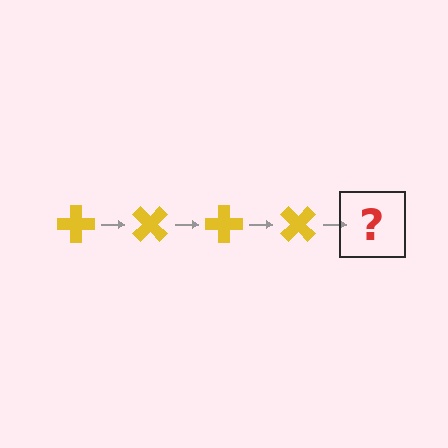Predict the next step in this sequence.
The next step is a yellow cross rotated 180 degrees.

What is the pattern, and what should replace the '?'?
The pattern is that the cross rotates 45 degrees each step. The '?' should be a yellow cross rotated 180 degrees.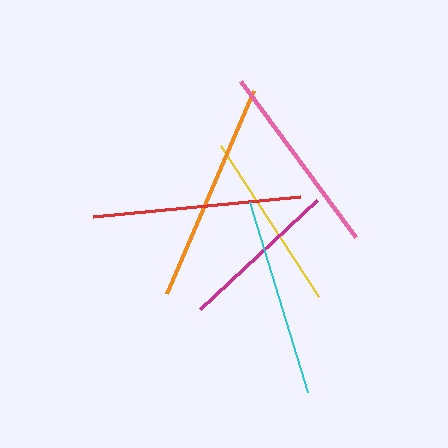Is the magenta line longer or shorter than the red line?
The red line is longer than the magenta line.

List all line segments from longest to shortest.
From longest to shortest: orange, red, cyan, pink, yellow, magenta.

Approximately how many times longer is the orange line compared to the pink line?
The orange line is approximately 1.1 times the length of the pink line.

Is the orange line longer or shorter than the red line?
The orange line is longer than the red line.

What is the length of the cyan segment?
The cyan segment is approximately 199 pixels long.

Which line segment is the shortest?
The magenta line is the shortest at approximately 160 pixels.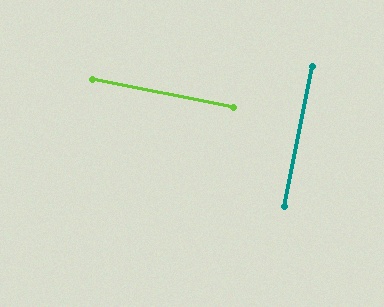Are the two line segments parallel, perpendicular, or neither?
Perpendicular — they meet at approximately 90°.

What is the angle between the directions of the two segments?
Approximately 90 degrees.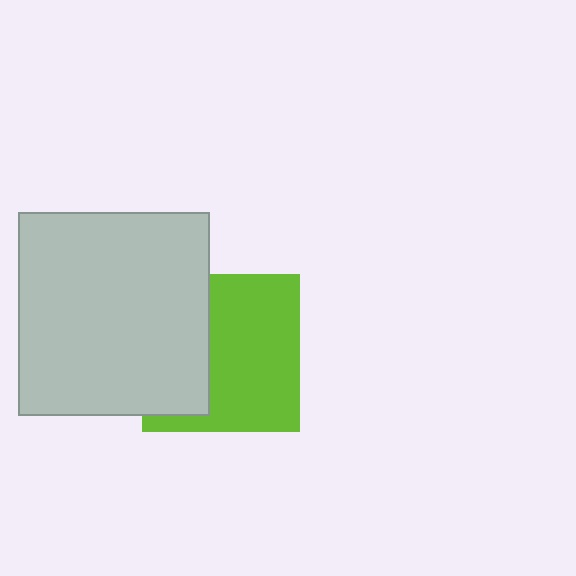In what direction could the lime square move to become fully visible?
The lime square could move right. That would shift it out from behind the light gray rectangle entirely.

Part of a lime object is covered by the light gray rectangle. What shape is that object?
It is a square.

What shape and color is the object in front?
The object in front is a light gray rectangle.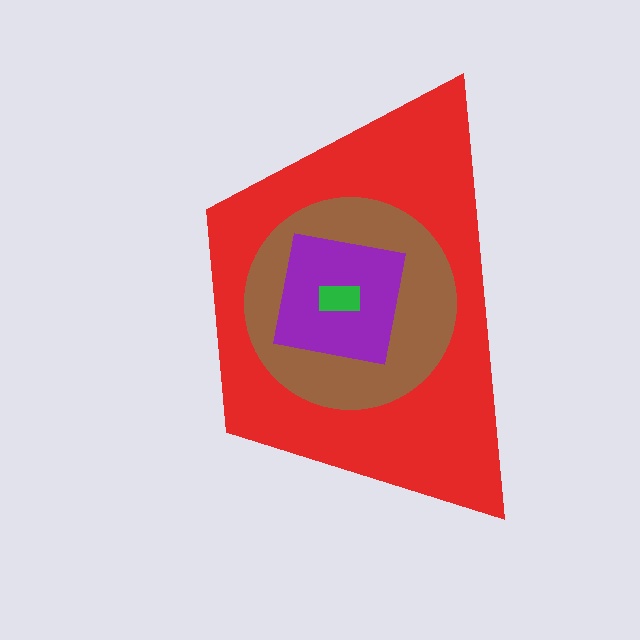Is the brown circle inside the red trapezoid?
Yes.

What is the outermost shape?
The red trapezoid.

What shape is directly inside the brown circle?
The purple square.